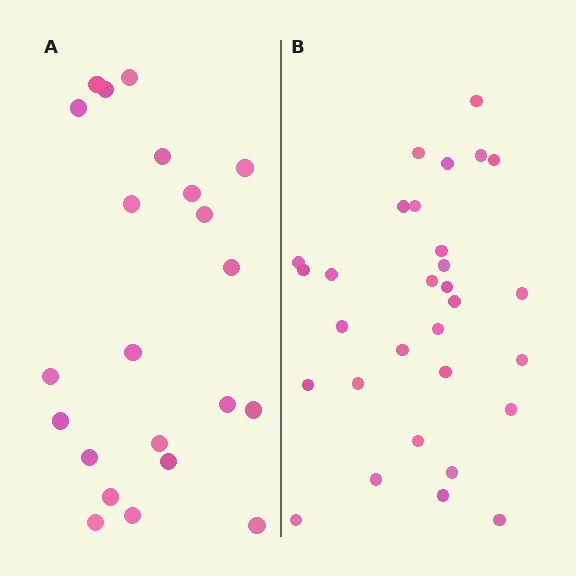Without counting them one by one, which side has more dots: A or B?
Region B (the right region) has more dots.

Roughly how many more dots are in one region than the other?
Region B has roughly 8 or so more dots than region A.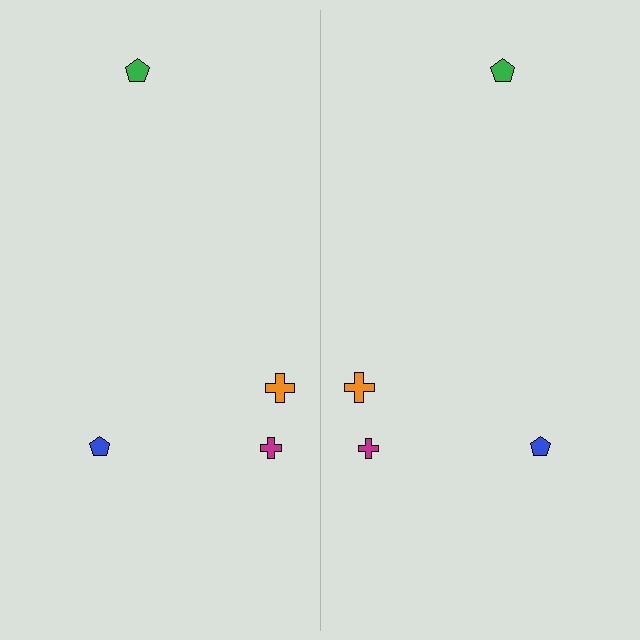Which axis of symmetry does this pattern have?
The pattern has a vertical axis of symmetry running through the center of the image.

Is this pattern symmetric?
Yes, this pattern has bilateral (reflection) symmetry.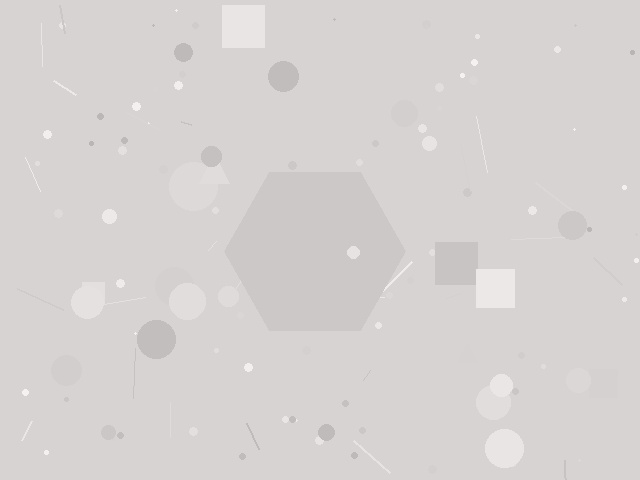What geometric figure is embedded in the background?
A hexagon is embedded in the background.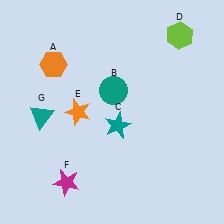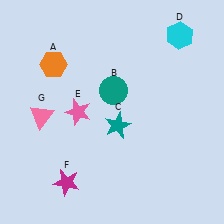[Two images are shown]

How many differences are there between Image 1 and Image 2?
There are 3 differences between the two images.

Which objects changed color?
D changed from lime to cyan. E changed from orange to pink. G changed from teal to pink.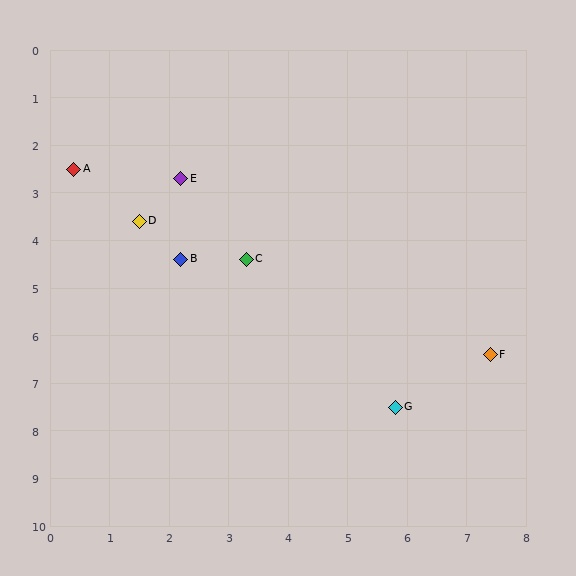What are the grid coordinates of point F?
Point F is at approximately (7.4, 6.4).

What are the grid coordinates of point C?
Point C is at approximately (3.3, 4.4).